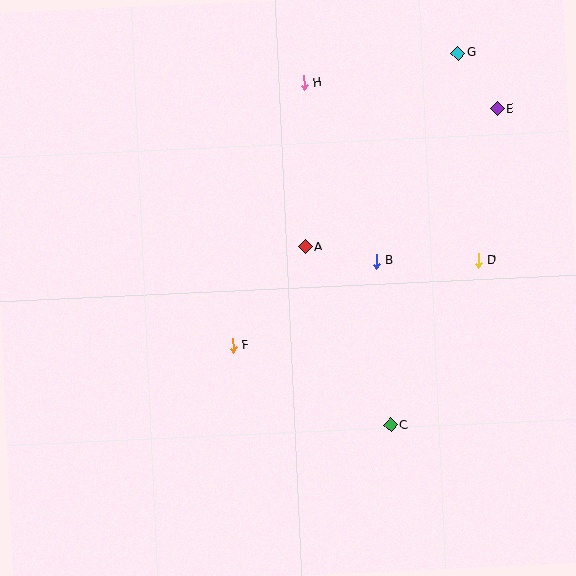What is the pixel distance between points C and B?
The distance between C and B is 165 pixels.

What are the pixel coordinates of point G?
Point G is at (458, 53).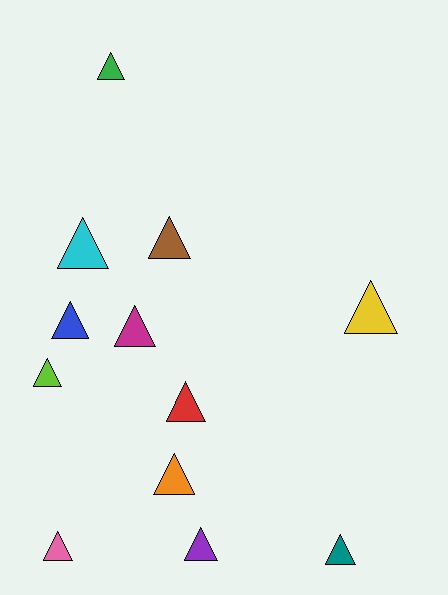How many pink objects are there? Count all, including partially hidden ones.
There is 1 pink object.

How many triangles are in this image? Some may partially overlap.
There are 12 triangles.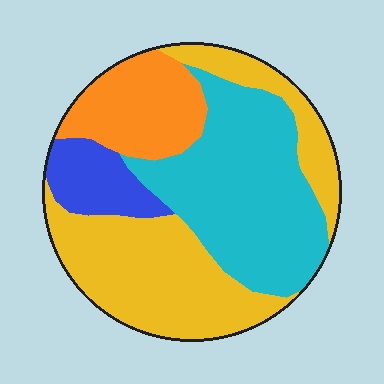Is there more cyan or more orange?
Cyan.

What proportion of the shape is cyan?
Cyan covers 35% of the shape.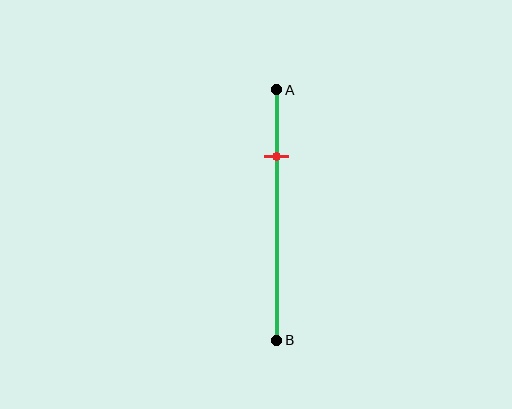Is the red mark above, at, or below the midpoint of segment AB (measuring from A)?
The red mark is above the midpoint of segment AB.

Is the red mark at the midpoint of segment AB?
No, the mark is at about 25% from A, not at the 50% midpoint.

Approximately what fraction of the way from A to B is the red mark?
The red mark is approximately 25% of the way from A to B.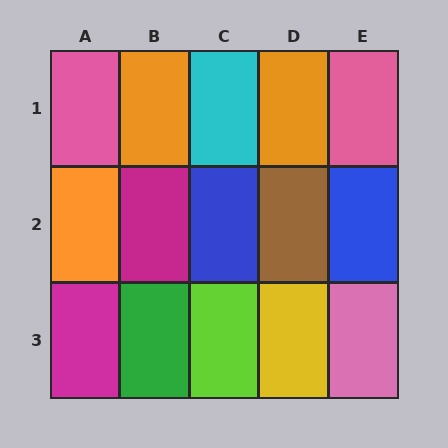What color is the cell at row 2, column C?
Blue.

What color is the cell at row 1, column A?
Pink.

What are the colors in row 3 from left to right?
Magenta, green, lime, yellow, pink.